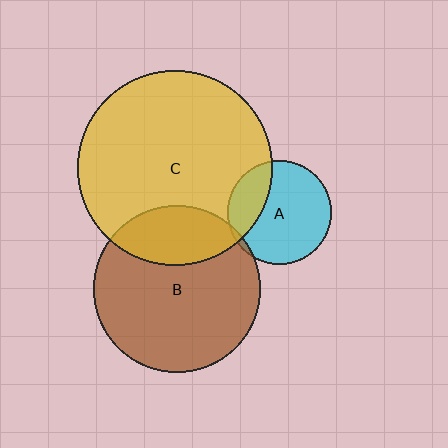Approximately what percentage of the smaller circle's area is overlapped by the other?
Approximately 5%.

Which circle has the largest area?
Circle C (yellow).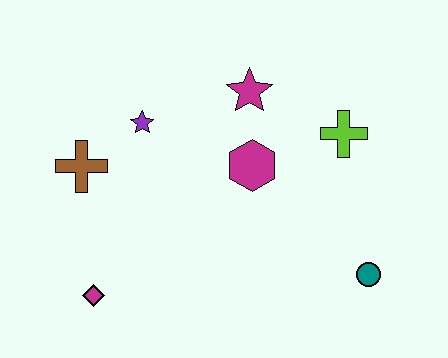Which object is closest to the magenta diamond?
The brown cross is closest to the magenta diamond.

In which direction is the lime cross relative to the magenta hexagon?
The lime cross is to the right of the magenta hexagon.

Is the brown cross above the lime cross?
No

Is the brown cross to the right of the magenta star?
No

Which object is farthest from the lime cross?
The magenta diamond is farthest from the lime cross.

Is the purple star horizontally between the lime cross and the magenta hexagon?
No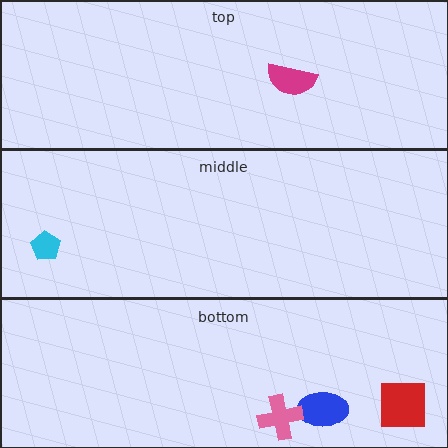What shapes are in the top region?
The magenta semicircle.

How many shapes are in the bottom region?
3.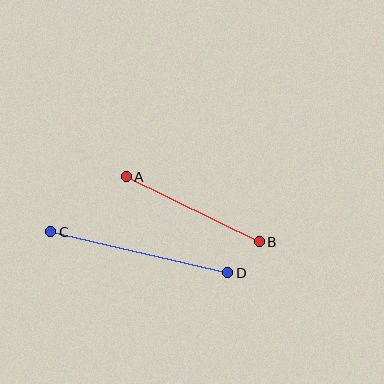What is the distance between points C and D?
The distance is approximately 181 pixels.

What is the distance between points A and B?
The distance is approximately 148 pixels.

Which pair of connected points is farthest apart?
Points C and D are farthest apart.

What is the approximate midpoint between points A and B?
The midpoint is at approximately (193, 209) pixels.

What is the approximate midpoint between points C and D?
The midpoint is at approximately (139, 252) pixels.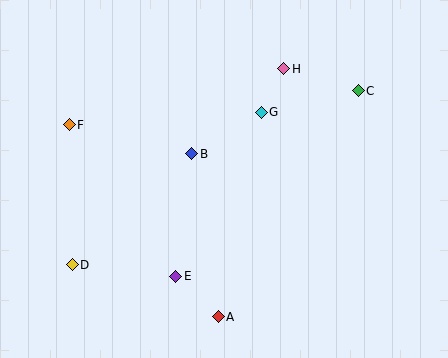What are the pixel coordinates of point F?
Point F is at (69, 125).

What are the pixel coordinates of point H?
Point H is at (284, 69).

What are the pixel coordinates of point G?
Point G is at (261, 112).